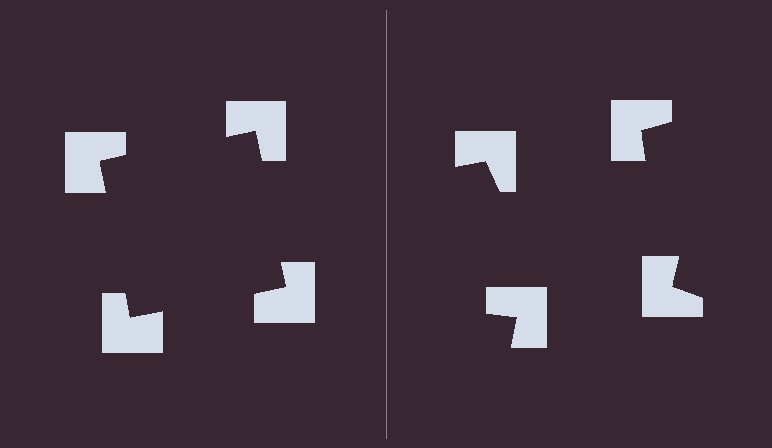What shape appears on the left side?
An illusory square.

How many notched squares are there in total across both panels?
8 — 4 on each side.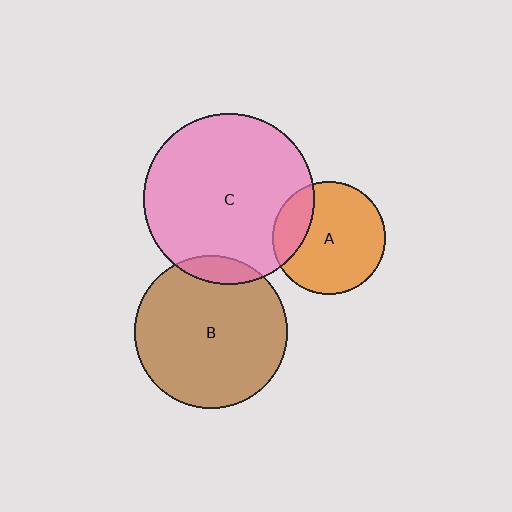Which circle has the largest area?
Circle C (pink).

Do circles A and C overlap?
Yes.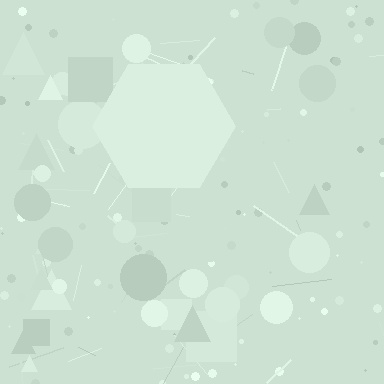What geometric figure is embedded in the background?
A hexagon is embedded in the background.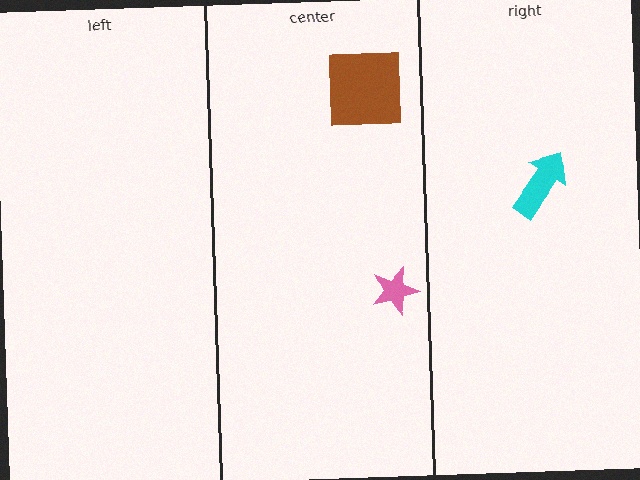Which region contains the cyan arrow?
The right region.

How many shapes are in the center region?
2.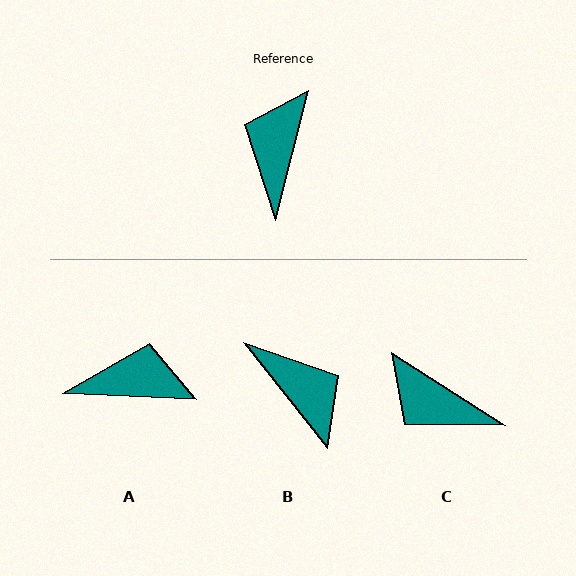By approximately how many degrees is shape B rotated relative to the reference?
Approximately 127 degrees clockwise.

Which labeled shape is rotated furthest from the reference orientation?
B, about 127 degrees away.